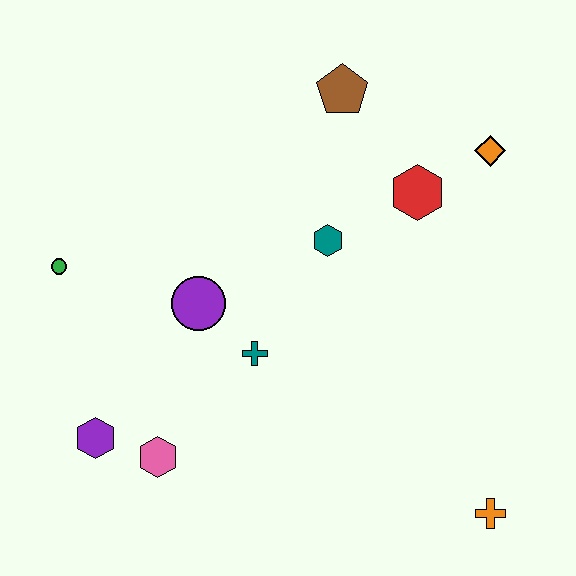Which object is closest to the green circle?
The purple circle is closest to the green circle.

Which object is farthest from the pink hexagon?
The orange diamond is farthest from the pink hexagon.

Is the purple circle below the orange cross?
No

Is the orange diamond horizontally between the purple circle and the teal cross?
No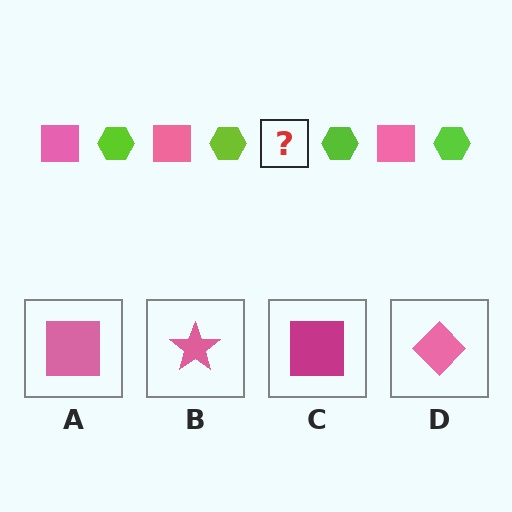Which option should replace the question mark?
Option A.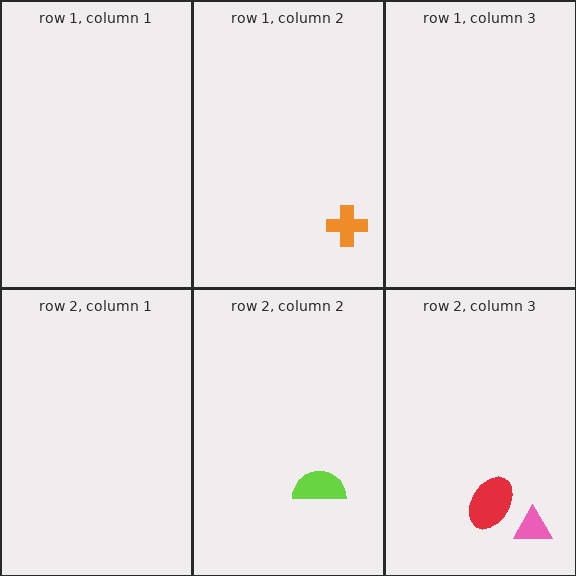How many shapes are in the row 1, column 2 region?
1.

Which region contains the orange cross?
The row 1, column 2 region.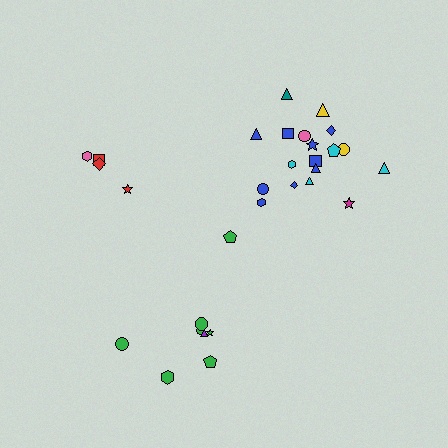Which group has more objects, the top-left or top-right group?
The top-right group.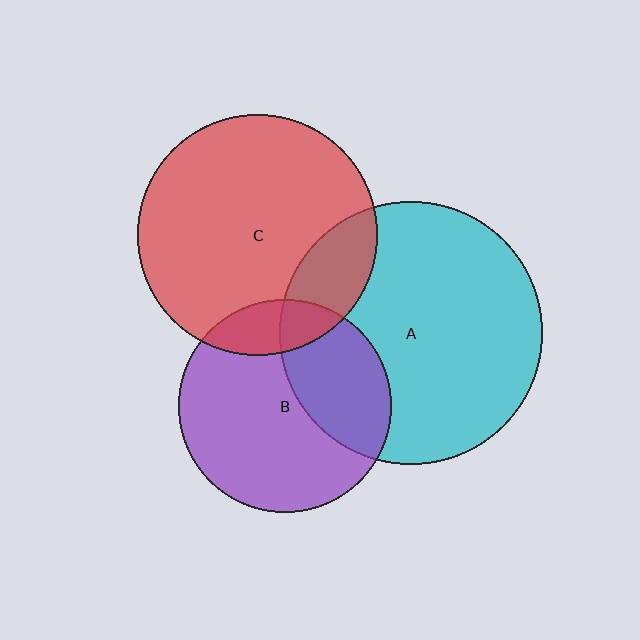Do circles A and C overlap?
Yes.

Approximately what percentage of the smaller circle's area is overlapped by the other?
Approximately 20%.